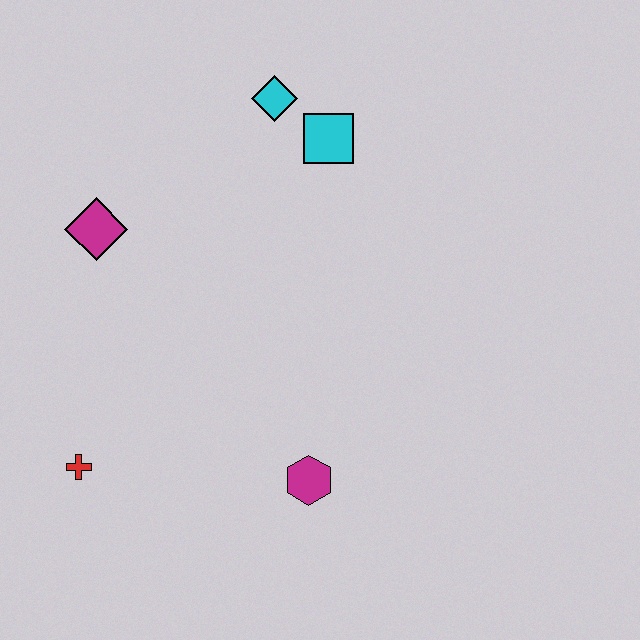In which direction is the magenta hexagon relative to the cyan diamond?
The magenta hexagon is below the cyan diamond.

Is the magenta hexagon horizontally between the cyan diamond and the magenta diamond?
No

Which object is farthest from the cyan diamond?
The red cross is farthest from the cyan diamond.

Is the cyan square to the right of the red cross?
Yes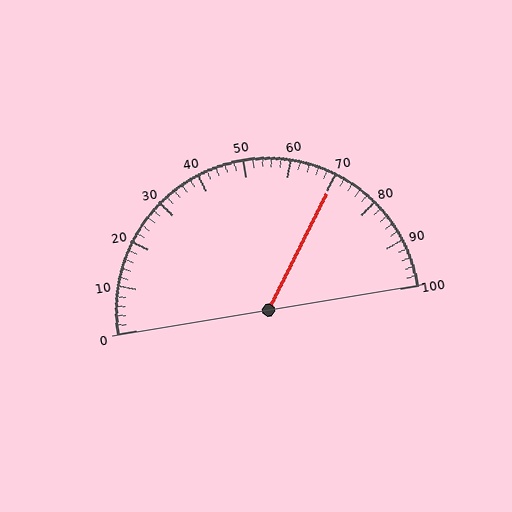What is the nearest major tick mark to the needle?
The nearest major tick mark is 70.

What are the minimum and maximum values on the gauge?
The gauge ranges from 0 to 100.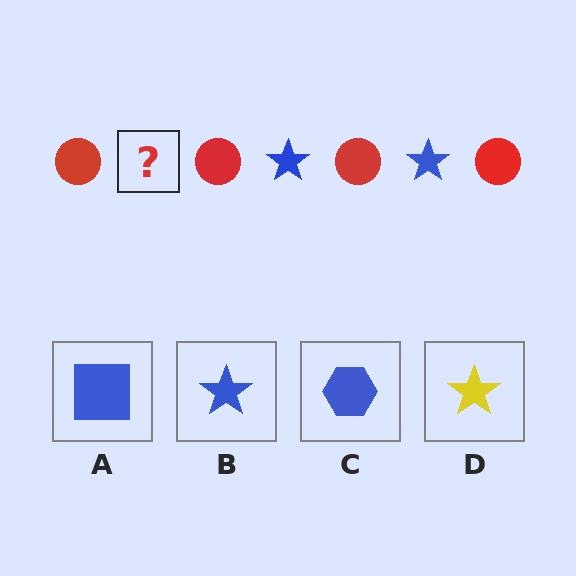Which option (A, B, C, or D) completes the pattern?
B.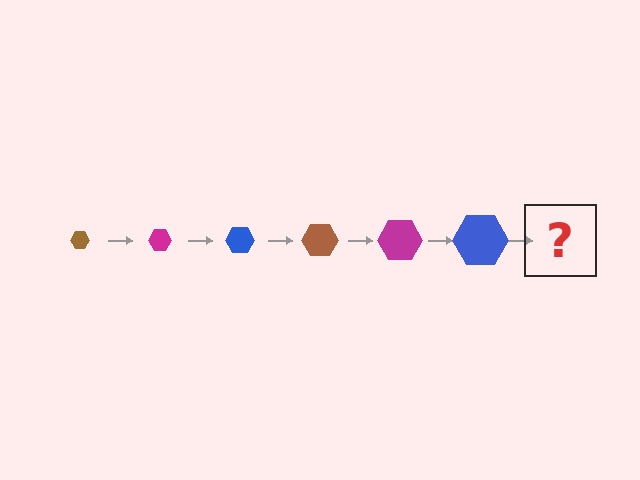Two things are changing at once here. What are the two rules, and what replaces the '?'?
The two rules are that the hexagon grows larger each step and the color cycles through brown, magenta, and blue. The '?' should be a brown hexagon, larger than the previous one.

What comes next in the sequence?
The next element should be a brown hexagon, larger than the previous one.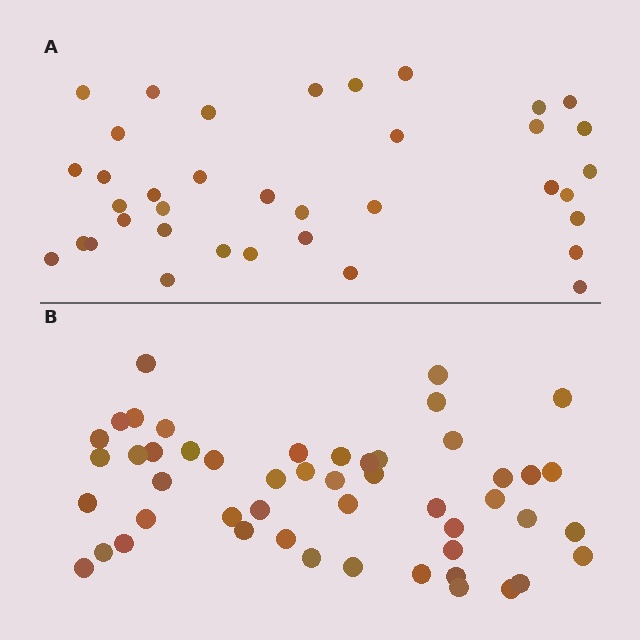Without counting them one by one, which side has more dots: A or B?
Region B (the bottom region) has more dots.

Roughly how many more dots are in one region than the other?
Region B has approximately 15 more dots than region A.